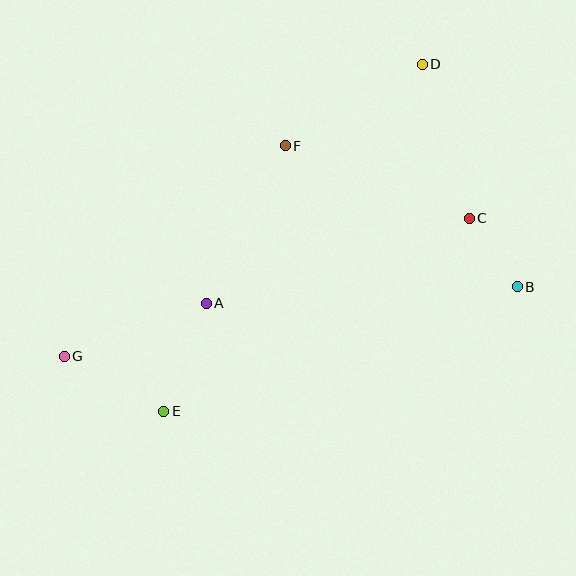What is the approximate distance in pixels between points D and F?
The distance between D and F is approximately 159 pixels.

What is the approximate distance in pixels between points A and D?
The distance between A and D is approximately 322 pixels.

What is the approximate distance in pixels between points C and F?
The distance between C and F is approximately 198 pixels.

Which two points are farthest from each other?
Points D and G are farthest from each other.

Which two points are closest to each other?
Points B and C are closest to each other.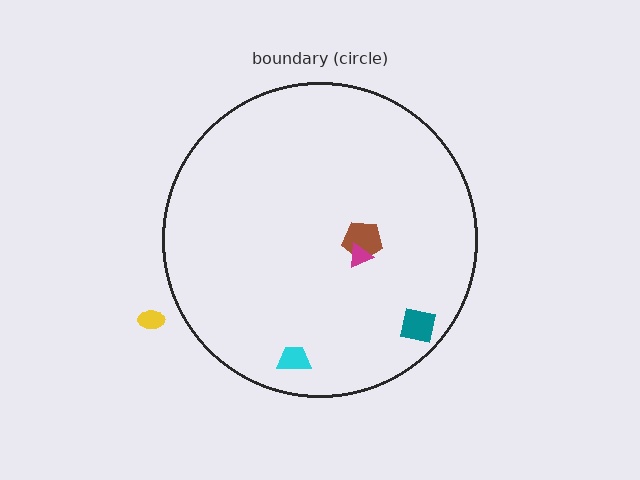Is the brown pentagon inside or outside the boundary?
Inside.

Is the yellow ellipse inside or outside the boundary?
Outside.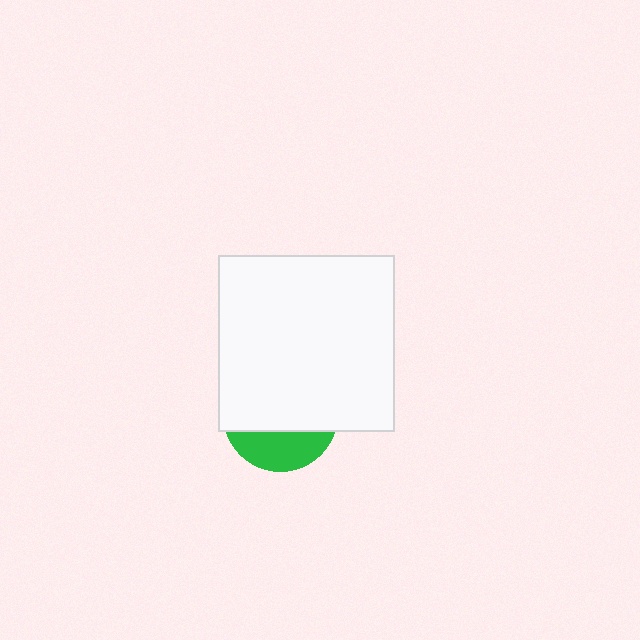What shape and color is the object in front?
The object in front is a white square.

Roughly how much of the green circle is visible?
A small part of it is visible (roughly 31%).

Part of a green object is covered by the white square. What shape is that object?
It is a circle.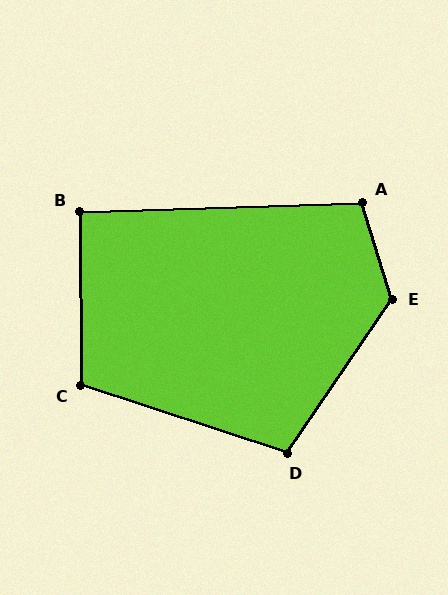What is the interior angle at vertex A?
Approximately 105 degrees (obtuse).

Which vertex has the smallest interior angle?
B, at approximately 91 degrees.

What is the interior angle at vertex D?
Approximately 106 degrees (obtuse).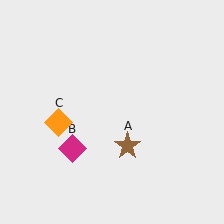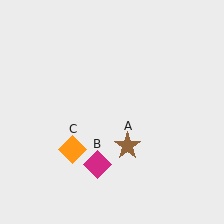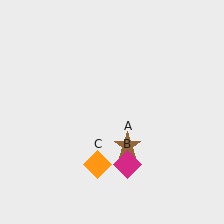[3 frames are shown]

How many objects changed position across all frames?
2 objects changed position: magenta diamond (object B), orange diamond (object C).